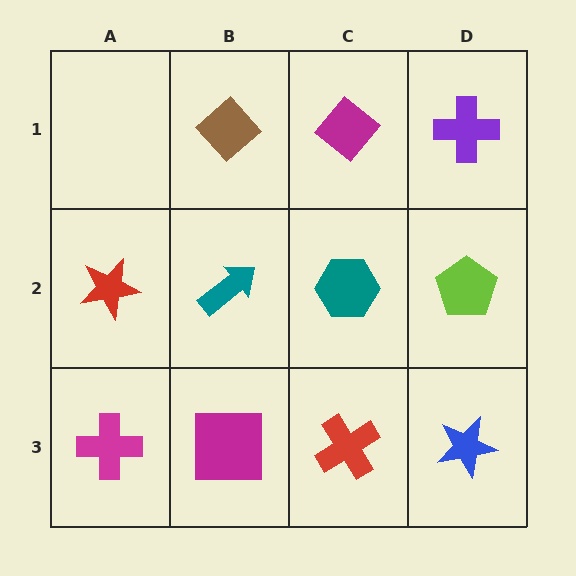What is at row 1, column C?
A magenta diamond.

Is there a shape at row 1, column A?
No, that cell is empty.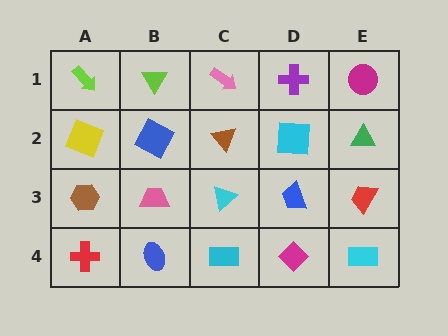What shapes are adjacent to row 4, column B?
A pink trapezoid (row 3, column B), a red cross (row 4, column A), a cyan rectangle (row 4, column C).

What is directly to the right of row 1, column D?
A magenta circle.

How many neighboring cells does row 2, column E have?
3.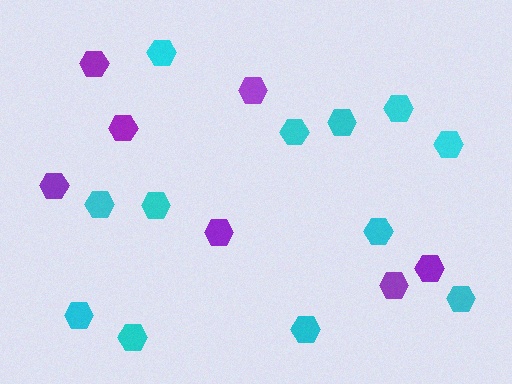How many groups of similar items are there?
There are 2 groups: one group of purple hexagons (7) and one group of cyan hexagons (12).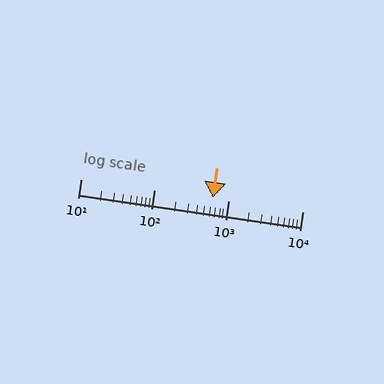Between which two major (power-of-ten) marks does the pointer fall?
The pointer is between 100 and 1000.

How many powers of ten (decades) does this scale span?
The scale spans 3 decades, from 10 to 10000.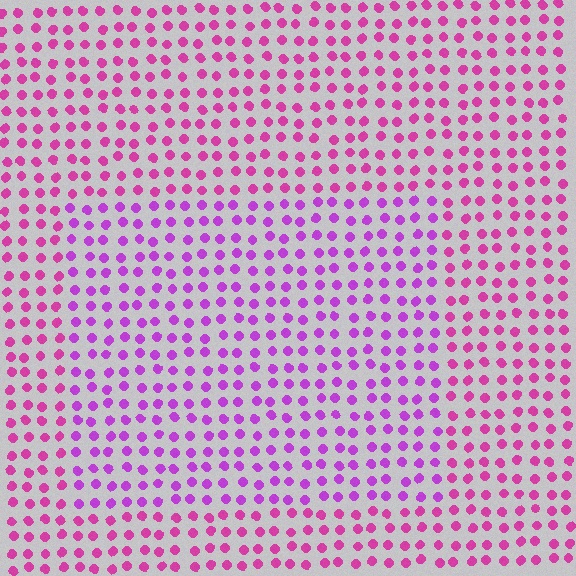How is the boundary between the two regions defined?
The boundary is defined purely by a slight shift in hue (about 29 degrees). Spacing, size, and orientation are identical on both sides.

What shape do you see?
I see a rectangle.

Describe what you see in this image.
The image is filled with small magenta elements in a uniform arrangement. A rectangle-shaped region is visible where the elements are tinted to a slightly different hue, forming a subtle color boundary.